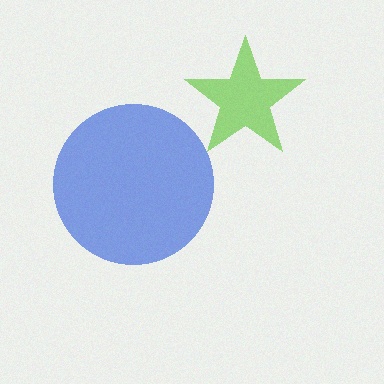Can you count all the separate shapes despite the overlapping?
Yes, there are 2 separate shapes.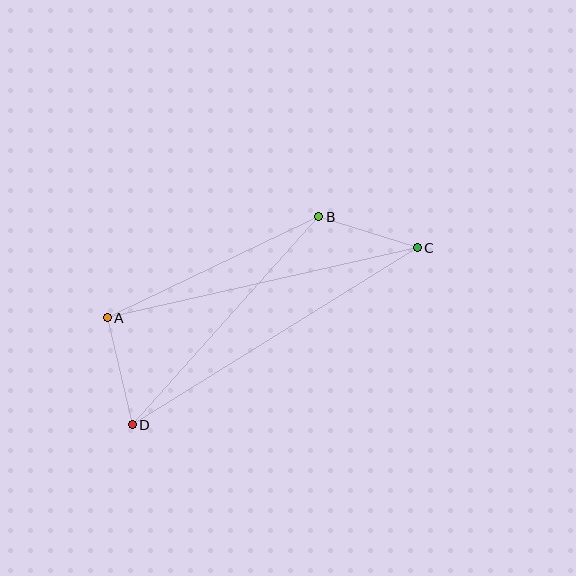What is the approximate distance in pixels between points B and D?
The distance between B and D is approximately 280 pixels.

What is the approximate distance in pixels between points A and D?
The distance between A and D is approximately 110 pixels.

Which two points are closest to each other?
Points B and C are closest to each other.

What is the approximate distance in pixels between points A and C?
The distance between A and C is approximately 318 pixels.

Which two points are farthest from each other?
Points C and D are farthest from each other.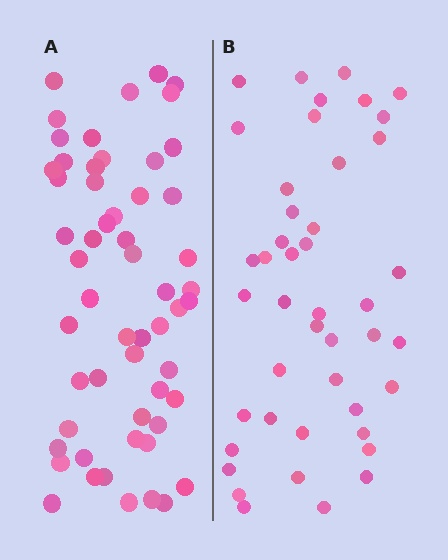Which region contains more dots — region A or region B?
Region A (the left region) has more dots.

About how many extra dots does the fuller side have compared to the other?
Region A has roughly 12 or so more dots than region B.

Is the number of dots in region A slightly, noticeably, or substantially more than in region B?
Region A has noticeably more, but not dramatically so. The ratio is roughly 1.3 to 1.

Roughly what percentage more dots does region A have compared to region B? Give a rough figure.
About 25% more.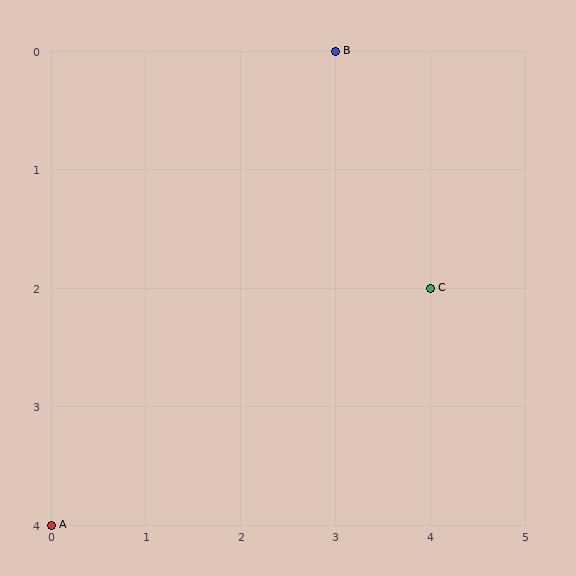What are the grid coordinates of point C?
Point C is at grid coordinates (4, 2).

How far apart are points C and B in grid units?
Points C and B are 1 column and 2 rows apart (about 2.2 grid units diagonally).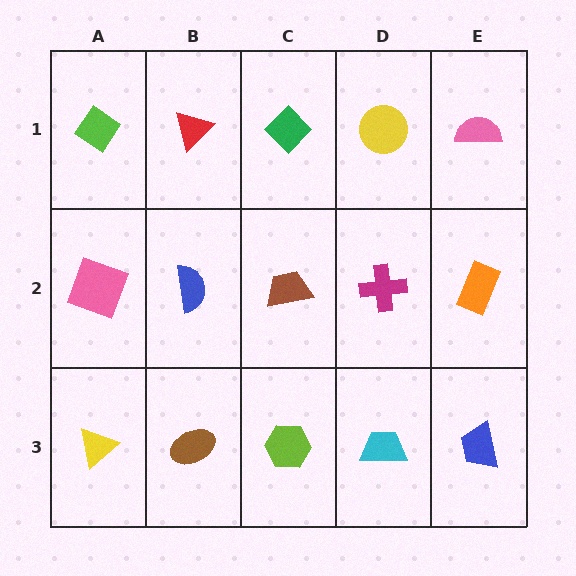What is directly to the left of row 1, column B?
A lime diamond.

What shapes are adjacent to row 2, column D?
A yellow circle (row 1, column D), a cyan trapezoid (row 3, column D), a brown trapezoid (row 2, column C), an orange rectangle (row 2, column E).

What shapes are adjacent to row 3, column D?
A magenta cross (row 2, column D), a lime hexagon (row 3, column C), a blue trapezoid (row 3, column E).